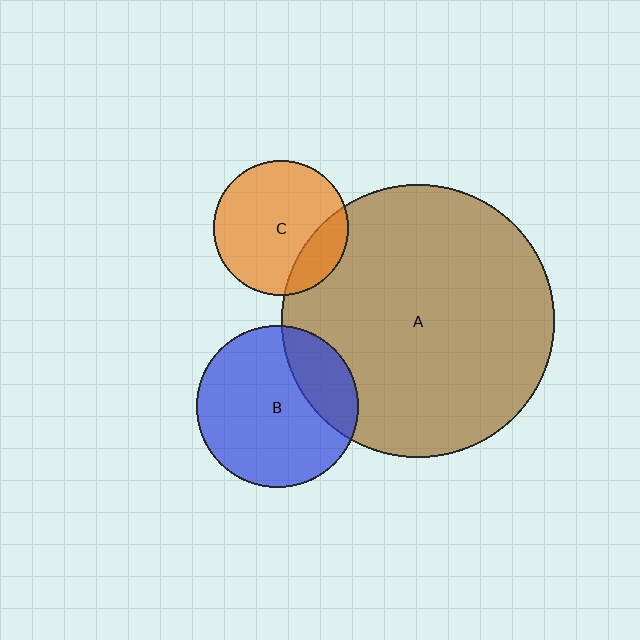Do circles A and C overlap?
Yes.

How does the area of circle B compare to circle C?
Approximately 1.5 times.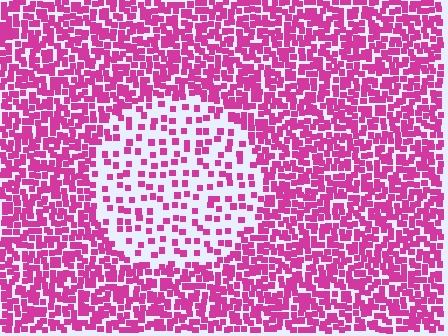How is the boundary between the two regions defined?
The boundary is defined by a change in element density (approximately 2.6x ratio). All elements are the same color, size, and shape.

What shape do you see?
I see a circle.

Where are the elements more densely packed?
The elements are more densely packed outside the circle boundary.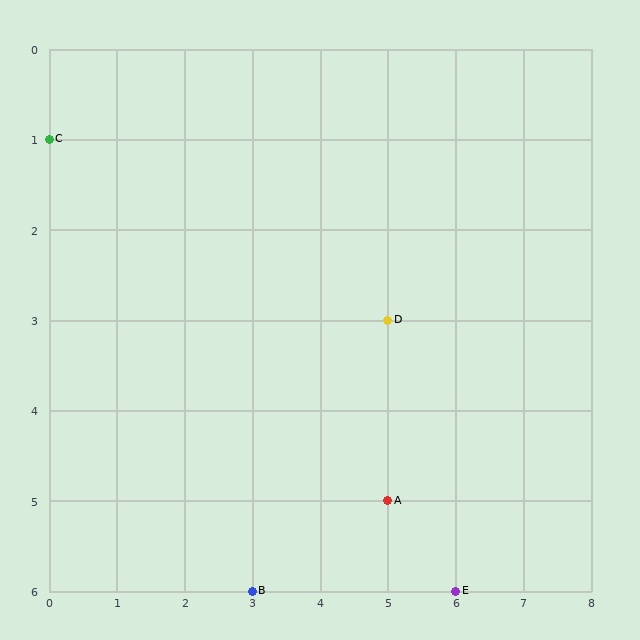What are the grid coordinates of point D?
Point D is at grid coordinates (5, 3).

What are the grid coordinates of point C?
Point C is at grid coordinates (0, 1).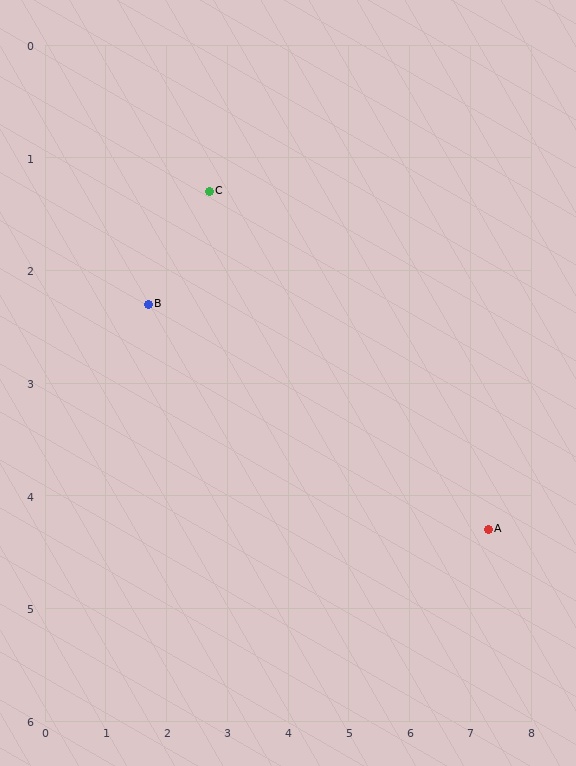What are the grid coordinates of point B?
Point B is at approximately (1.7, 2.3).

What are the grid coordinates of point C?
Point C is at approximately (2.7, 1.3).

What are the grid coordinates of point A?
Point A is at approximately (7.3, 4.3).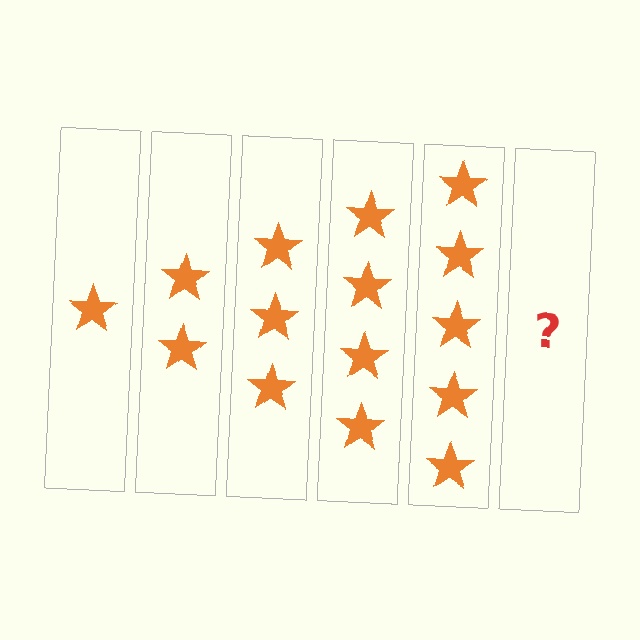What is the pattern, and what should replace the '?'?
The pattern is that each step adds one more star. The '?' should be 6 stars.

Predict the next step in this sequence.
The next step is 6 stars.